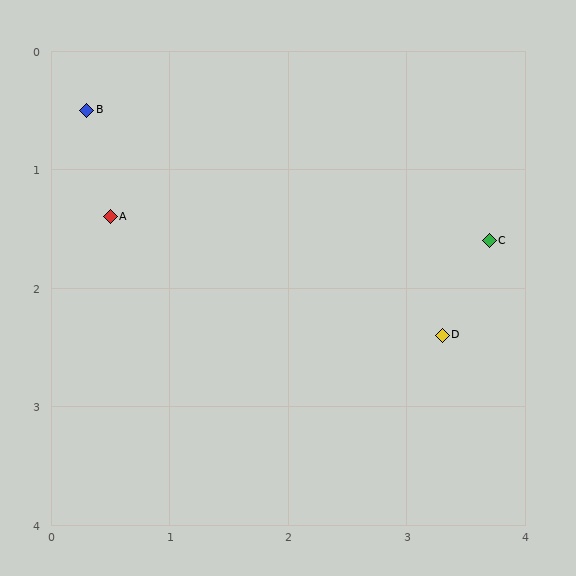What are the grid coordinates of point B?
Point B is at approximately (0.3, 0.5).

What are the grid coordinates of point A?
Point A is at approximately (0.5, 1.4).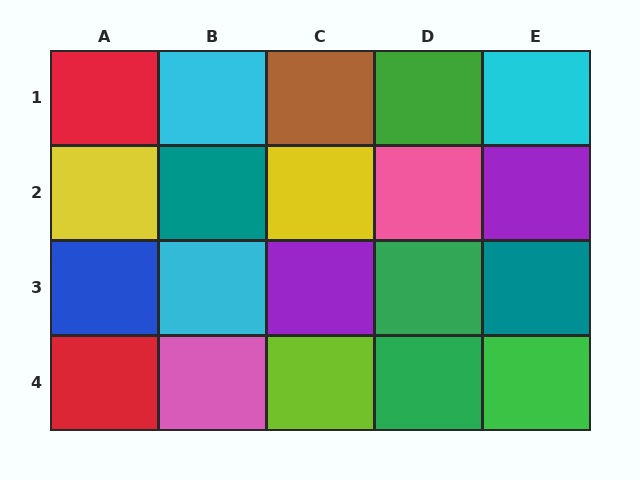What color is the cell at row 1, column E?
Cyan.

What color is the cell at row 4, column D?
Green.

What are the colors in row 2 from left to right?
Yellow, teal, yellow, pink, purple.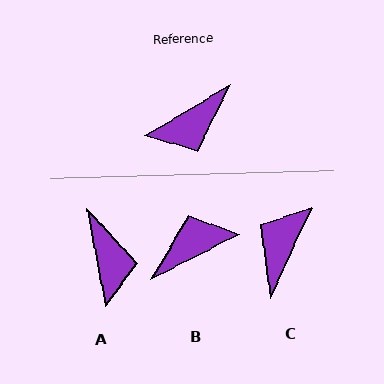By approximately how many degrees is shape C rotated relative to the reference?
Approximately 146 degrees clockwise.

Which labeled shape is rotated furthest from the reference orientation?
B, about 176 degrees away.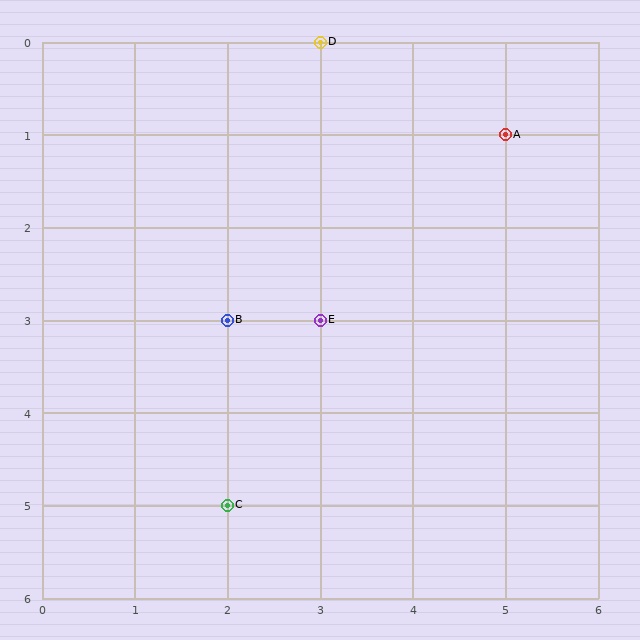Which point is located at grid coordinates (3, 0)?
Point D is at (3, 0).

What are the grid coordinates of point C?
Point C is at grid coordinates (2, 5).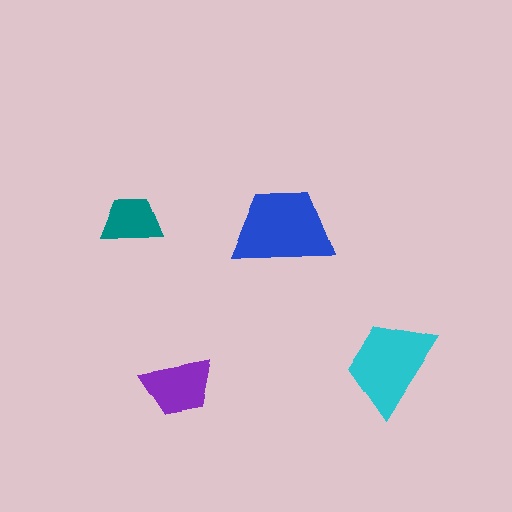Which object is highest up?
The teal trapezoid is topmost.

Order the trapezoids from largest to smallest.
the blue one, the cyan one, the purple one, the teal one.